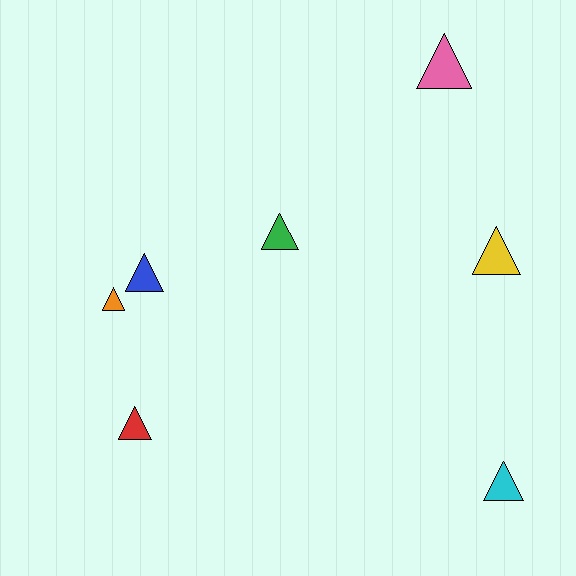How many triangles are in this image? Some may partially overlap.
There are 7 triangles.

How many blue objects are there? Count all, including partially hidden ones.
There is 1 blue object.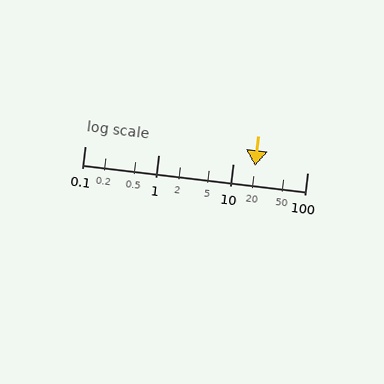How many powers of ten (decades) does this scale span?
The scale spans 3 decades, from 0.1 to 100.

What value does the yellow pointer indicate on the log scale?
The pointer indicates approximately 20.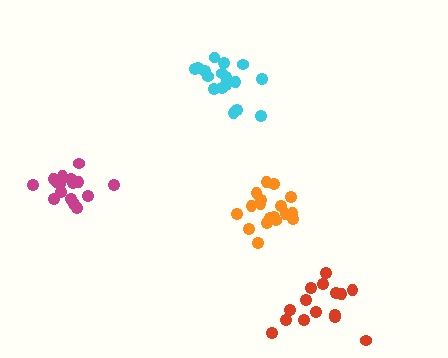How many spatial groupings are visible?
There are 4 spatial groupings.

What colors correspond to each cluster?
The clusters are colored: cyan, magenta, red, orange.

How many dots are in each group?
Group 1: 17 dots, Group 2: 16 dots, Group 3: 15 dots, Group 4: 18 dots (66 total).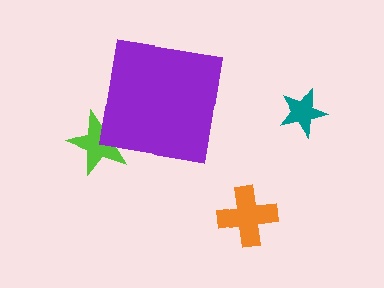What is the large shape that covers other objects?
A purple square.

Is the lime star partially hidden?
Yes, the lime star is partially hidden behind the purple square.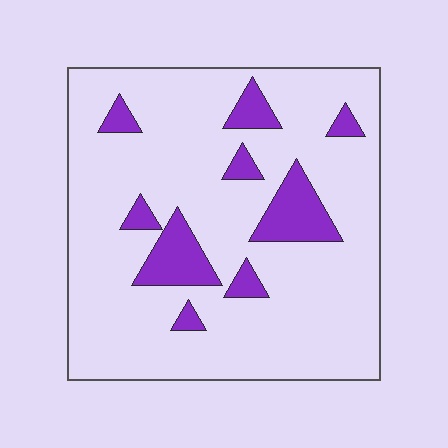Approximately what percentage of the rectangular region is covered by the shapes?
Approximately 15%.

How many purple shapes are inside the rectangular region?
9.